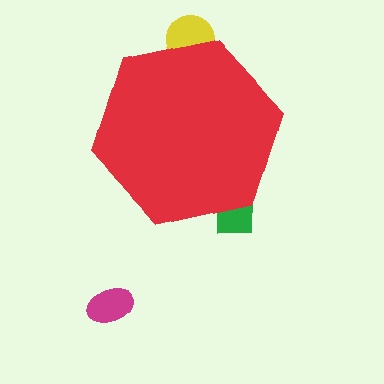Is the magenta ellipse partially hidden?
No, the magenta ellipse is fully visible.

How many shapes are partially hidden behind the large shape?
2 shapes are partially hidden.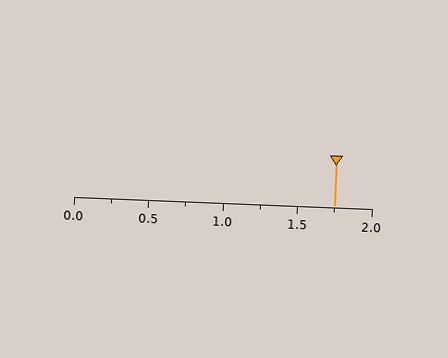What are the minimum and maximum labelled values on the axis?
The axis runs from 0.0 to 2.0.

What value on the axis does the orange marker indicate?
The marker indicates approximately 1.75.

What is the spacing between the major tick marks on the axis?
The major ticks are spaced 0.5 apart.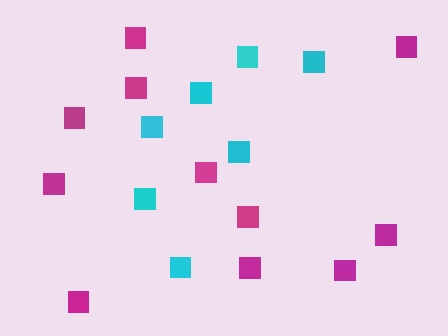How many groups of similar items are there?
There are 2 groups: one group of cyan squares (7) and one group of magenta squares (11).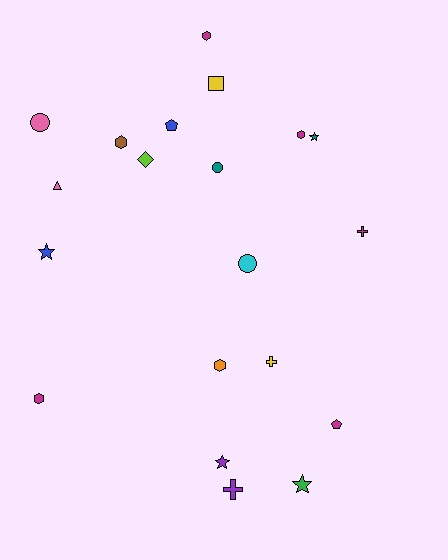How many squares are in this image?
There is 1 square.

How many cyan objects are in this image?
There is 1 cyan object.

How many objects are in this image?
There are 20 objects.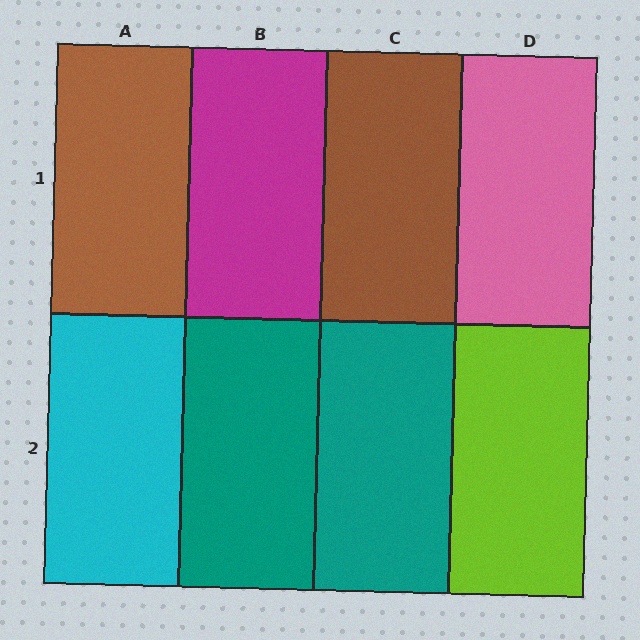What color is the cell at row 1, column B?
Magenta.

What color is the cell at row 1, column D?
Pink.